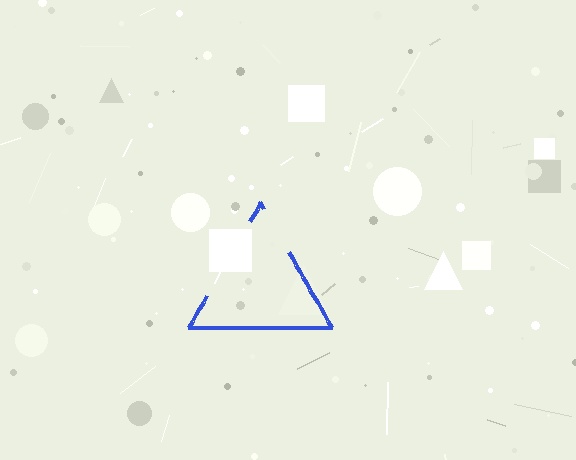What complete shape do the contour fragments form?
The contour fragments form a triangle.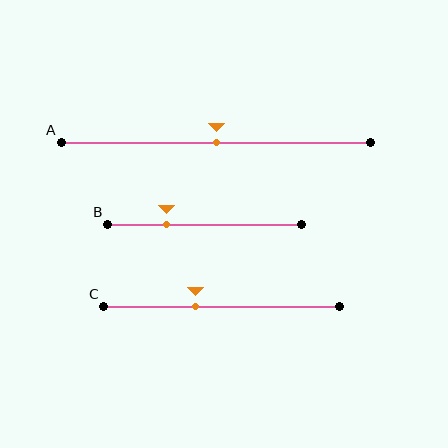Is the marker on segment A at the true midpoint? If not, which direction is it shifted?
Yes, the marker on segment A is at the true midpoint.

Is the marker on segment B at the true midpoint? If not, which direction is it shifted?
No, the marker on segment B is shifted to the left by about 20% of the segment length.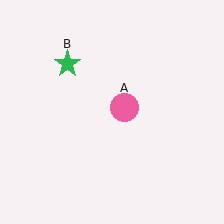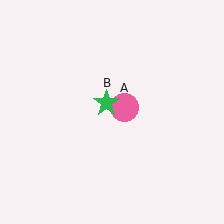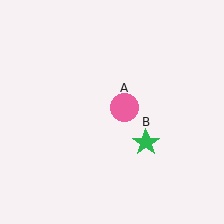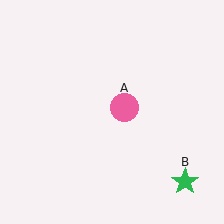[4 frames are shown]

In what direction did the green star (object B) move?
The green star (object B) moved down and to the right.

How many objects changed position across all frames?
1 object changed position: green star (object B).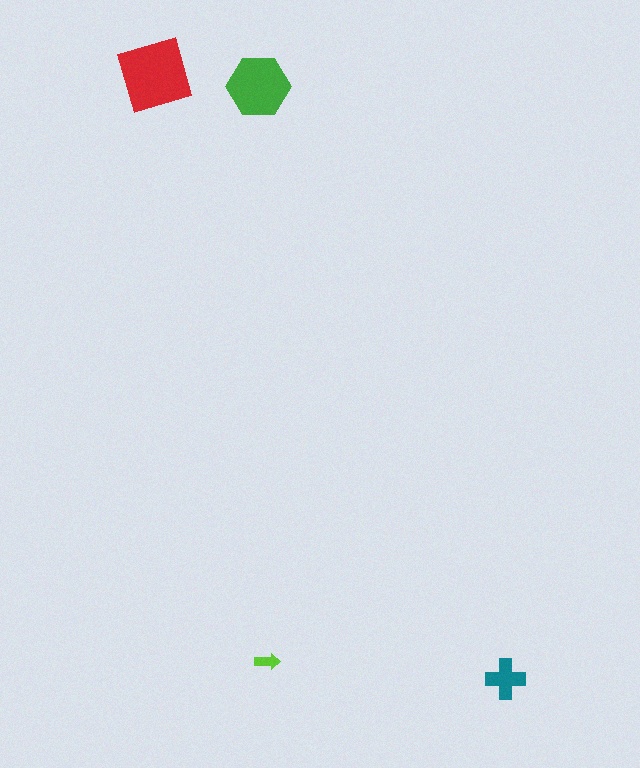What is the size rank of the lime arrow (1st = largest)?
4th.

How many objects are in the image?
There are 4 objects in the image.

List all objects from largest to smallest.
The red diamond, the green hexagon, the teal cross, the lime arrow.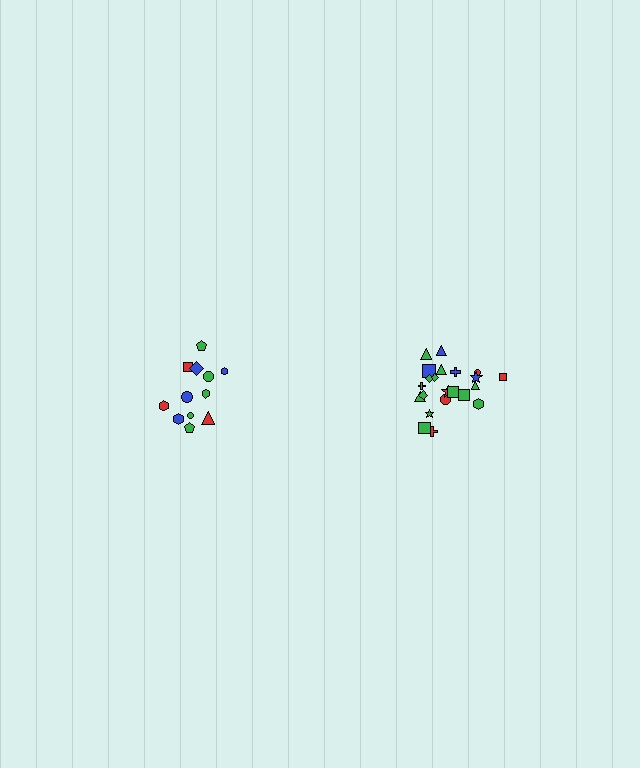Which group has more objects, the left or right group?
The right group.